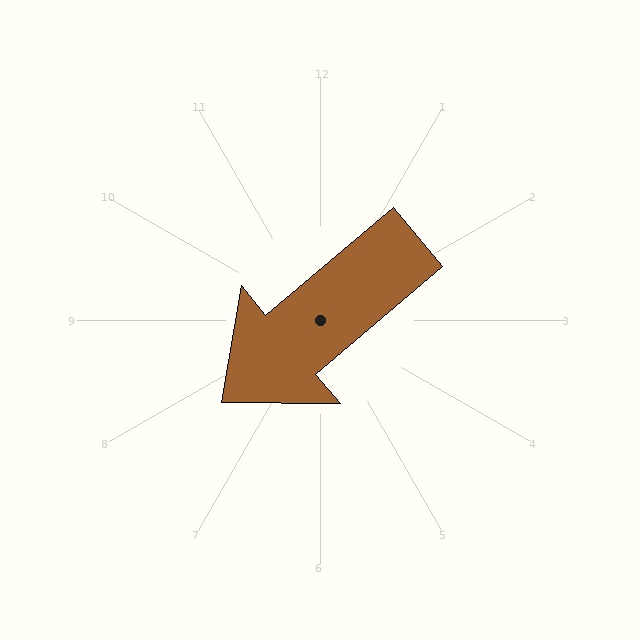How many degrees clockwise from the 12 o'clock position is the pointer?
Approximately 230 degrees.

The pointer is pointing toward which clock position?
Roughly 8 o'clock.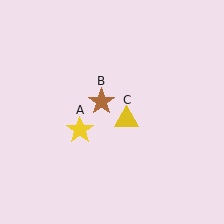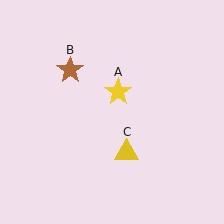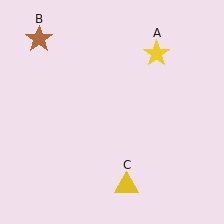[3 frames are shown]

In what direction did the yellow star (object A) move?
The yellow star (object A) moved up and to the right.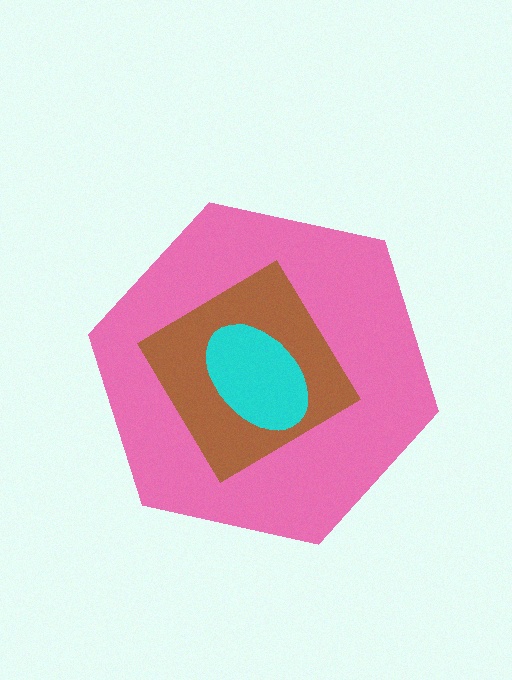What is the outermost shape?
The pink hexagon.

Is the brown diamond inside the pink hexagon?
Yes.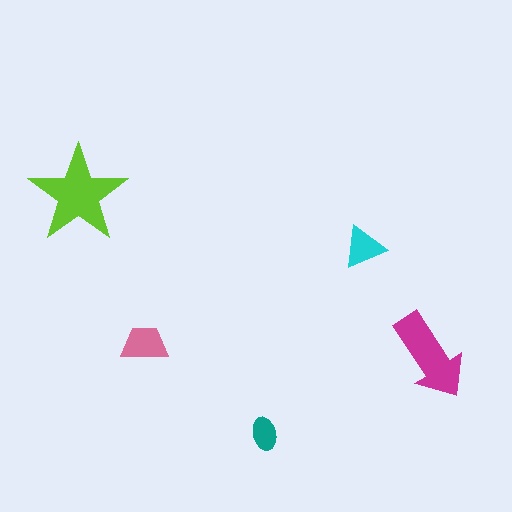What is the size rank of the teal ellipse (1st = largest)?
5th.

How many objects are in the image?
There are 5 objects in the image.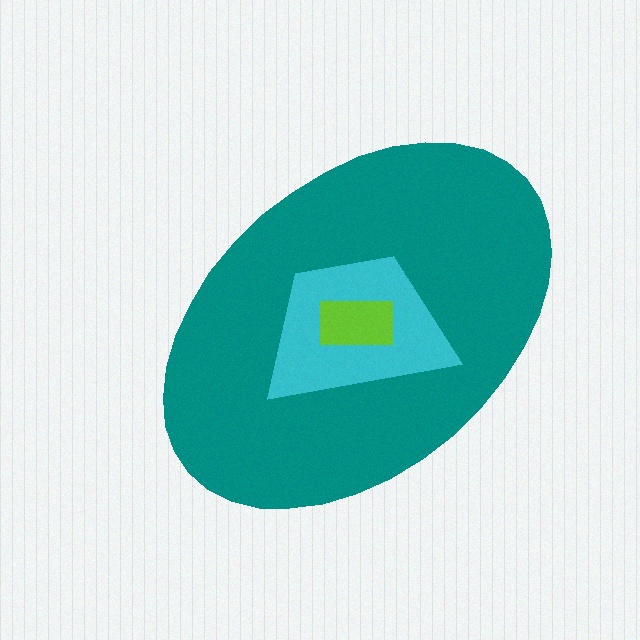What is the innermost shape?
The lime rectangle.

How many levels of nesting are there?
3.